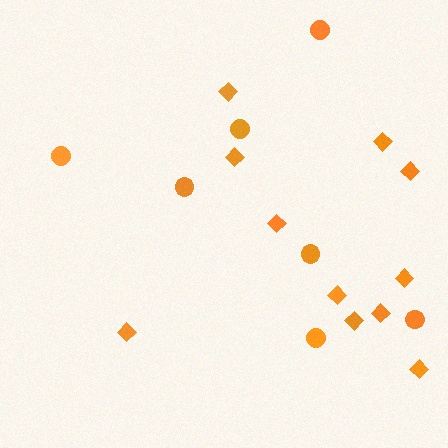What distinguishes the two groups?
There are 2 groups: one group of diamonds (11) and one group of circles (7).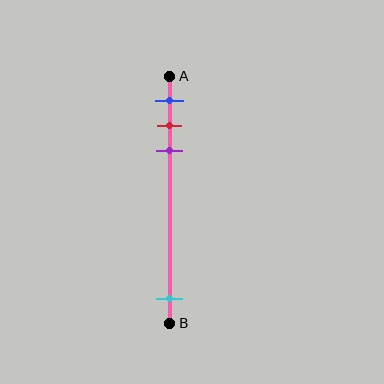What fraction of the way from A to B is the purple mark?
The purple mark is approximately 30% (0.3) of the way from A to B.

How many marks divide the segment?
There are 4 marks dividing the segment.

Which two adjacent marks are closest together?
The red and purple marks are the closest adjacent pair.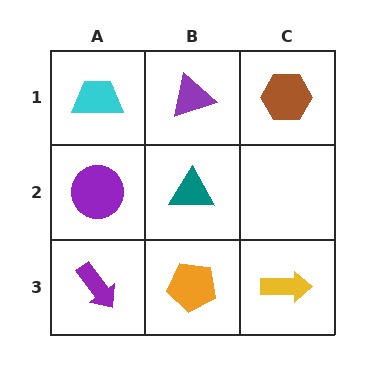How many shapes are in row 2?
2 shapes.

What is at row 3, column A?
A purple arrow.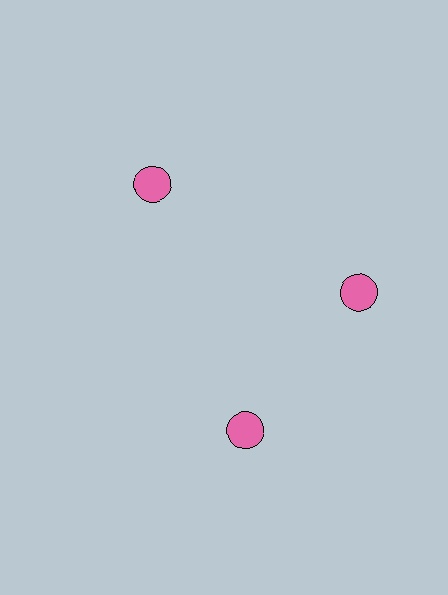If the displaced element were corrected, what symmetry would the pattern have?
It would have 3-fold rotational symmetry — the pattern would map onto itself every 120 degrees.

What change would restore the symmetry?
The symmetry would be restored by rotating it back into even spacing with its neighbors so that all 3 circles sit at equal angles and equal distance from the center.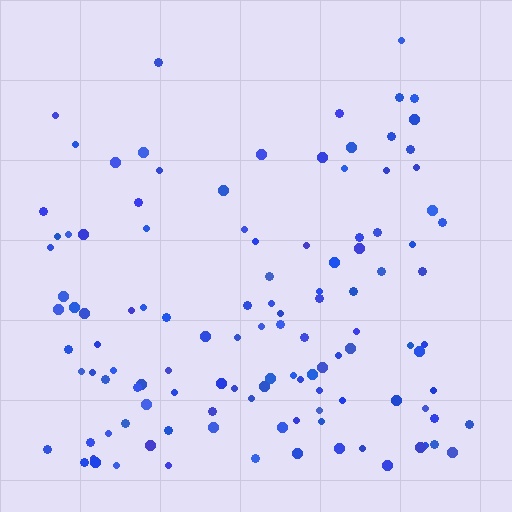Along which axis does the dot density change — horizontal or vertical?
Vertical.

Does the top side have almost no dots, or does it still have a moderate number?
Still a moderate number, just noticeably fewer than the bottom.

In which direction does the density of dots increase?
From top to bottom, with the bottom side densest.